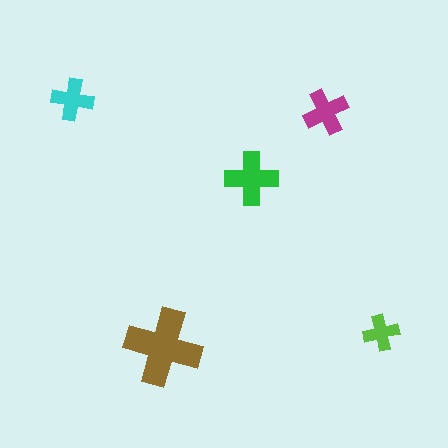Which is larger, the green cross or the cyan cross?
The green one.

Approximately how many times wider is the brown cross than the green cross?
About 1.5 times wider.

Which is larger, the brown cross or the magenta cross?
The brown one.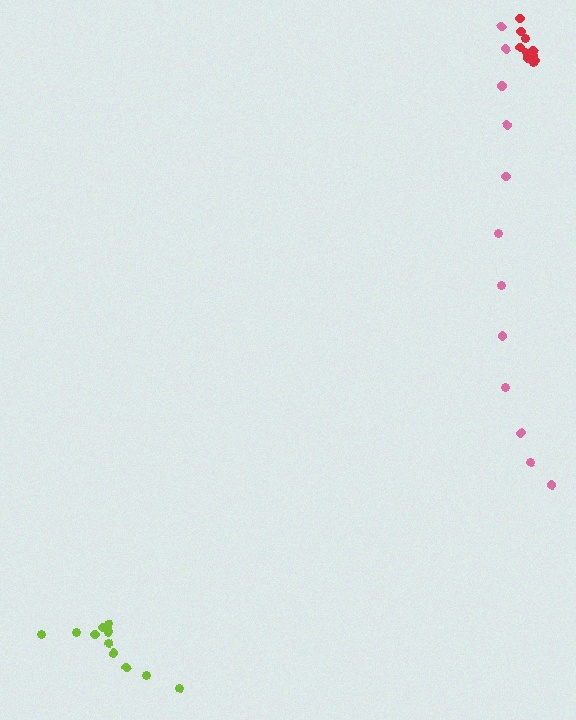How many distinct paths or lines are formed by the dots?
There are 3 distinct paths.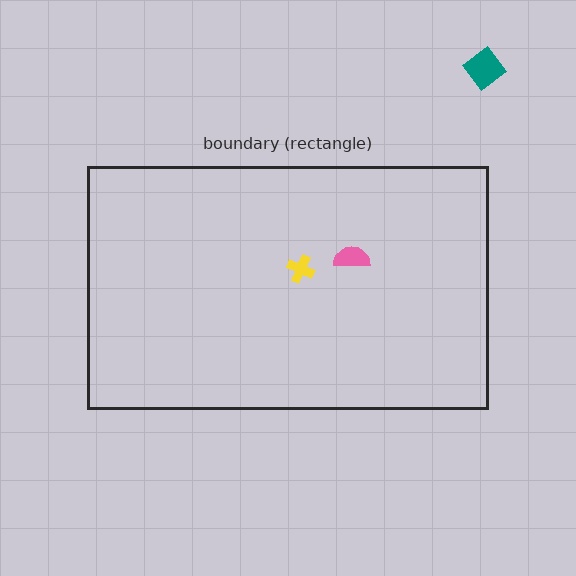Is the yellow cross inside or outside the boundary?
Inside.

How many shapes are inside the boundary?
2 inside, 1 outside.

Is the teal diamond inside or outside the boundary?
Outside.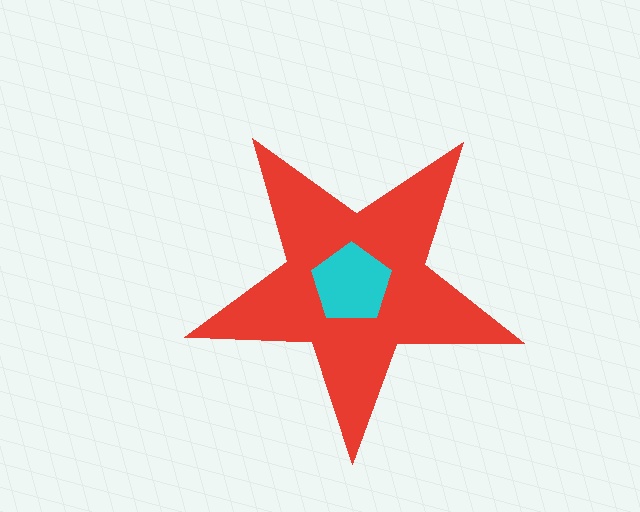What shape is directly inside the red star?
The cyan pentagon.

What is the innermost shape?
The cyan pentagon.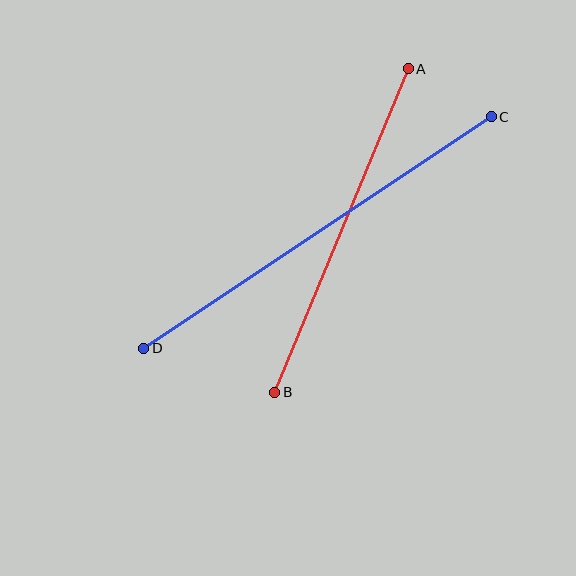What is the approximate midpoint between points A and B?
The midpoint is at approximately (342, 230) pixels.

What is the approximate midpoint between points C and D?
The midpoint is at approximately (318, 232) pixels.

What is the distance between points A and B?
The distance is approximately 350 pixels.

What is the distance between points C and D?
The distance is approximately 418 pixels.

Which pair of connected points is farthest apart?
Points C and D are farthest apart.